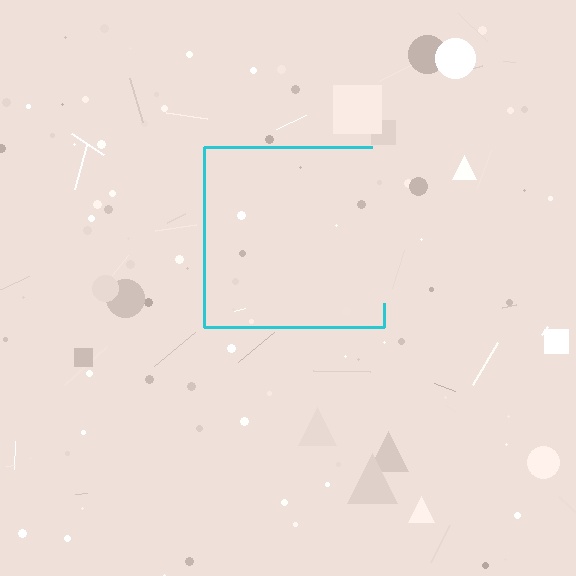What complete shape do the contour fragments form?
The contour fragments form a square.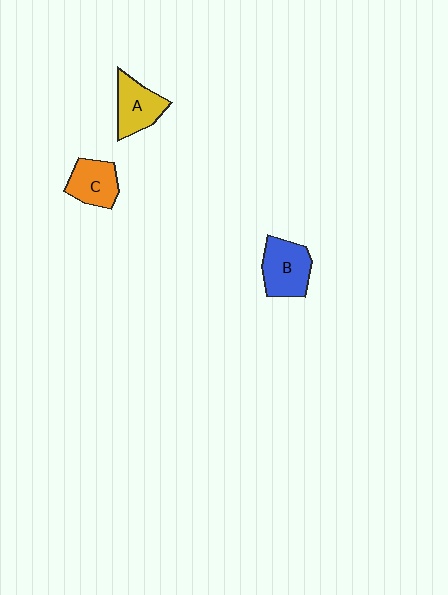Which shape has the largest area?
Shape B (blue).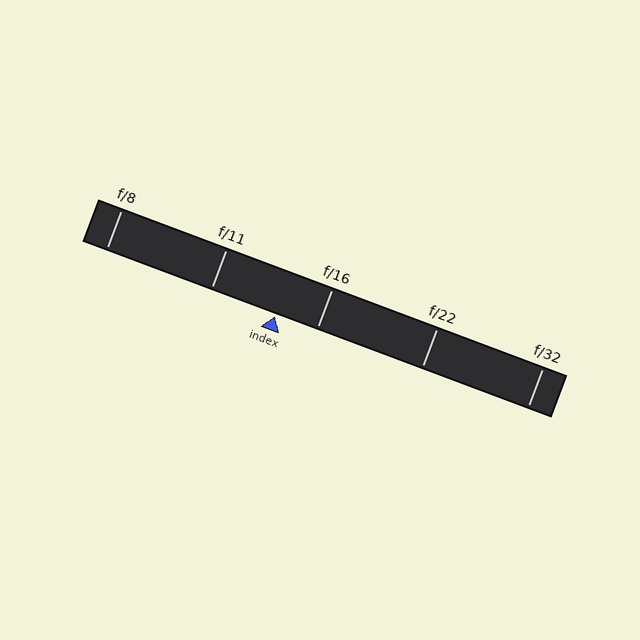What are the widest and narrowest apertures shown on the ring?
The widest aperture shown is f/8 and the narrowest is f/32.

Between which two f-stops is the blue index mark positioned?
The index mark is between f/11 and f/16.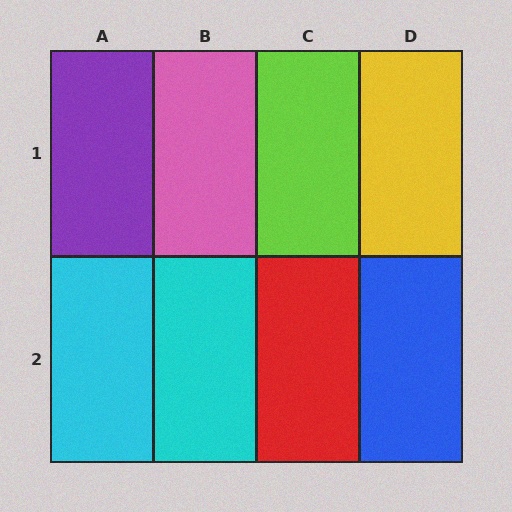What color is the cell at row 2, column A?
Cyan.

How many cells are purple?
1 cell is purple.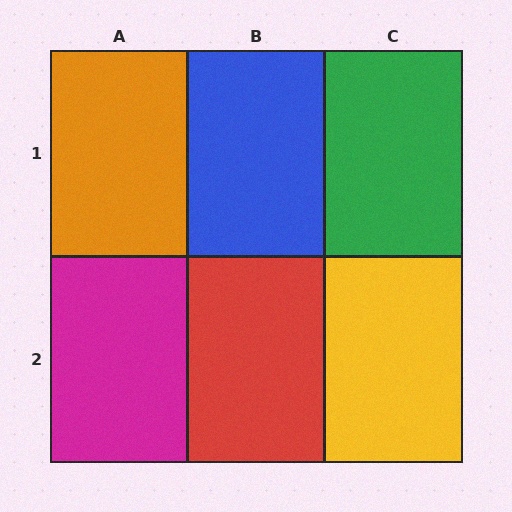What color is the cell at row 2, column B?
Red.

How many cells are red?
1 cell is red.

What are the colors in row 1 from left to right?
Orange, blue, green.